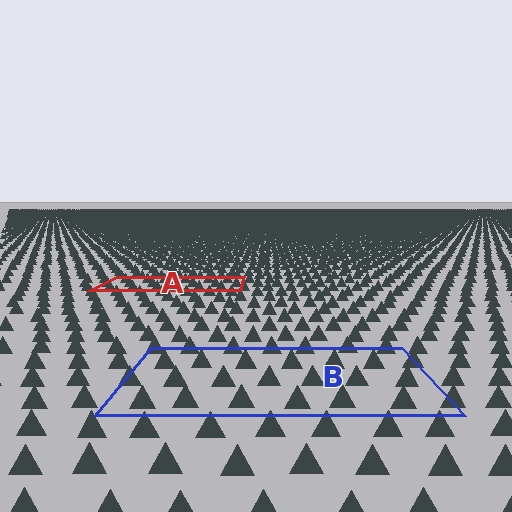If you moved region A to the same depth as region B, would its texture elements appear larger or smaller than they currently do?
They would appear larger. At a closer depth, the same texture elements are projected at a bigger on-screen size.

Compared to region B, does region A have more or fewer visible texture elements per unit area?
Region A has more texture elements per unit area — they are packed more densely because it is farther away.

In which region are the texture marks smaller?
The texture marks are smaller in region A, because it is farther away.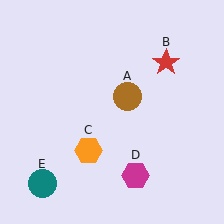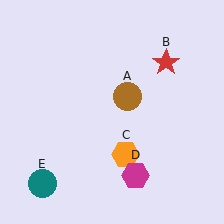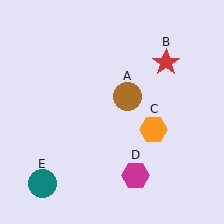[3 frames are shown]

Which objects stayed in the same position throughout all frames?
Brown circle (object A) and red star (object B) and magenta hexagon (object D) and teal circle (object E) remained stationary.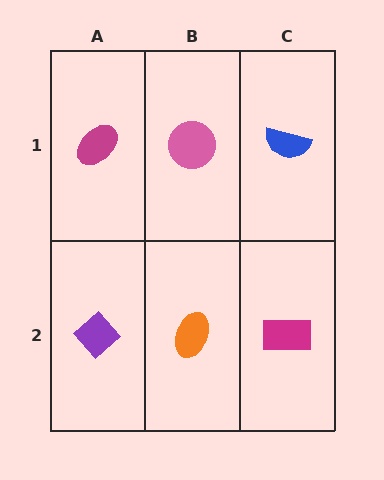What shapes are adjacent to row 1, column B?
An orange ellipse (row 2, column B), a magenta ellipse (row 1, column A), a blue semicircle (row 1, column C).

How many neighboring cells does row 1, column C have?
2.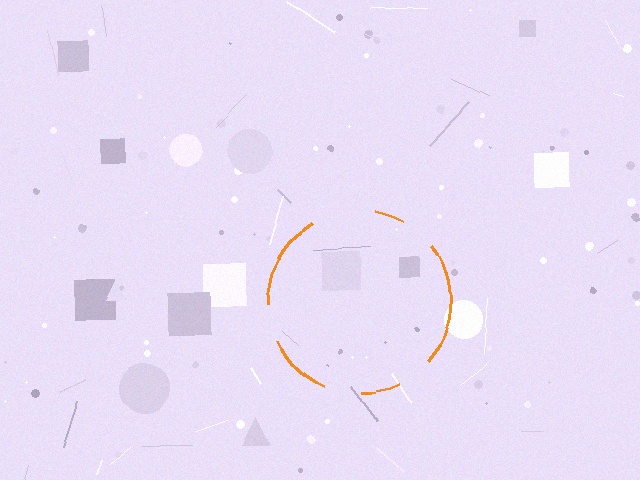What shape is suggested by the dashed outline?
The dashed outline suggests a circle.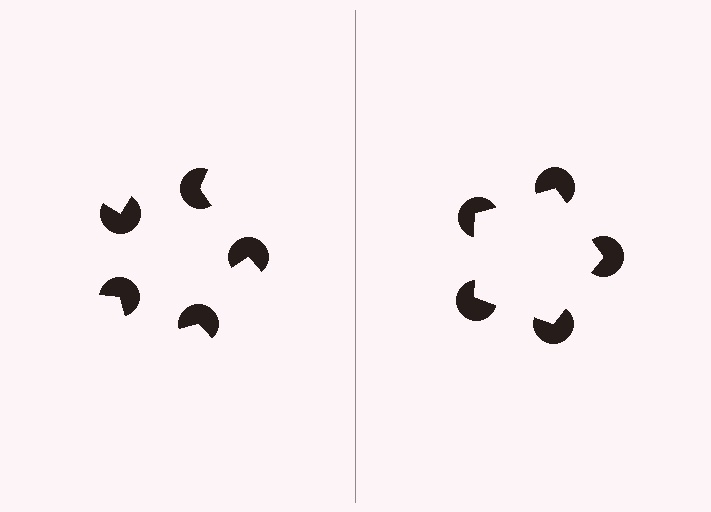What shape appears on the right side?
An illusory pentagon.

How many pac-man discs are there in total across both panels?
10 — 5 on each side.